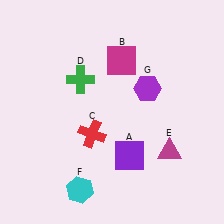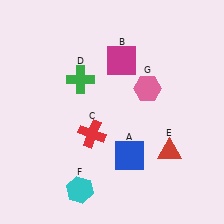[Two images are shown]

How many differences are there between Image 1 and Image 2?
There are 3 differences between the two images.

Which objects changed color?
A changed from purple to blue. E changed from magenta to red. G changed from purple to pink.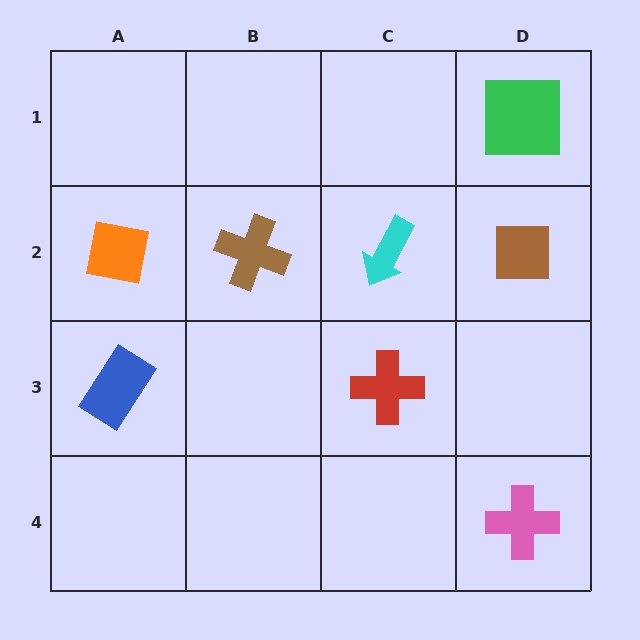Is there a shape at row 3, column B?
No, that cell is empty.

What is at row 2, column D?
A brown square.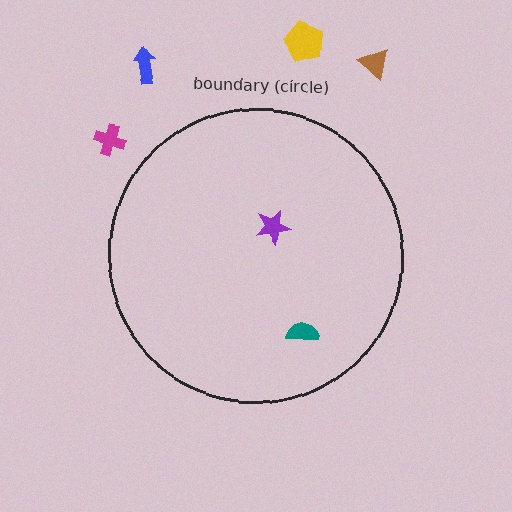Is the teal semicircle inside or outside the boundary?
Inside.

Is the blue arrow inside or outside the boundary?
Outside.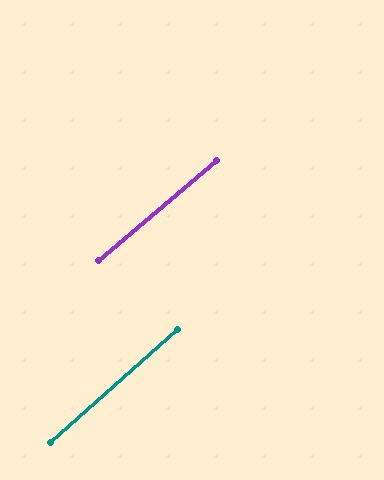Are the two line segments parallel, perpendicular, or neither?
Parallel — their directions differ by only 1.9°.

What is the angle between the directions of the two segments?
Approximately 2 degrees.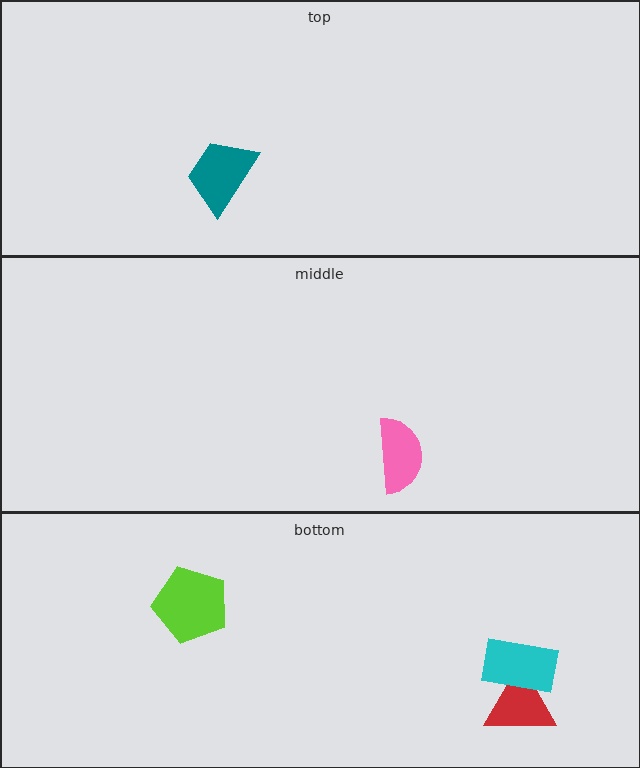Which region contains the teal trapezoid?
The top region.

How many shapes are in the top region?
1.